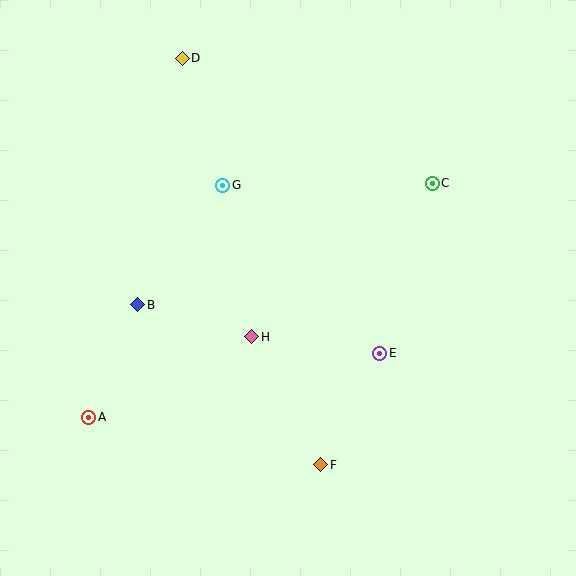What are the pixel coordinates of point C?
Point C is at (432, 183).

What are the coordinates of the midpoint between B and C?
The midpoint between B and C is at (285, 244).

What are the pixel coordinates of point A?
Point A is at (89, 417).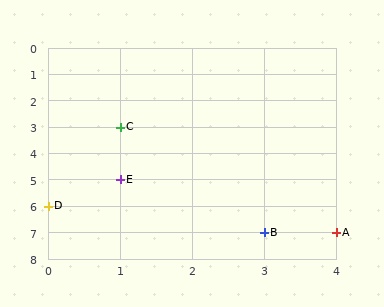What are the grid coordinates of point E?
Point E is at grid coordinates (1, 5).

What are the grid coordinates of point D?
Point D is at grid coordinates (0, 6).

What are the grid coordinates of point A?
Point A is at grid coordinates (4, 7).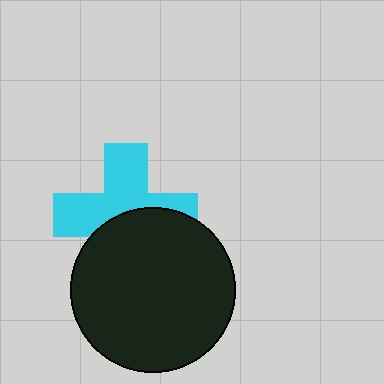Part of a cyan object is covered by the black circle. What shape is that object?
It is a cross.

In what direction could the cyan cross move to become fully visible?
The cyan cross could move up. That would shift it out from behind the black circle entirely.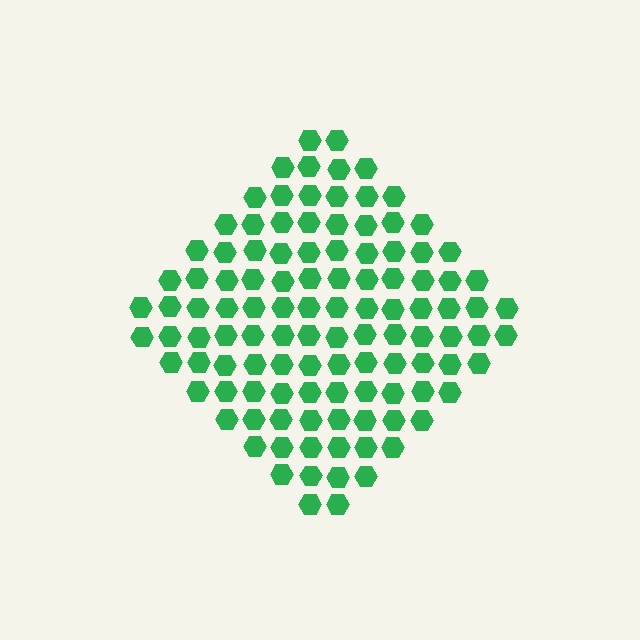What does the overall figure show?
The overall figure shows a diamond.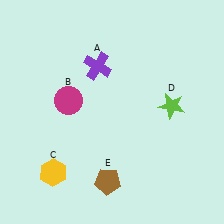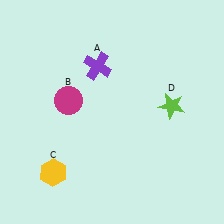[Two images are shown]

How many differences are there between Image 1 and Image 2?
There is 1 difference between the two images.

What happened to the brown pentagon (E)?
The brown pentagon (E) was removed in Image 2. It was in the bottom-left area of Image 1.